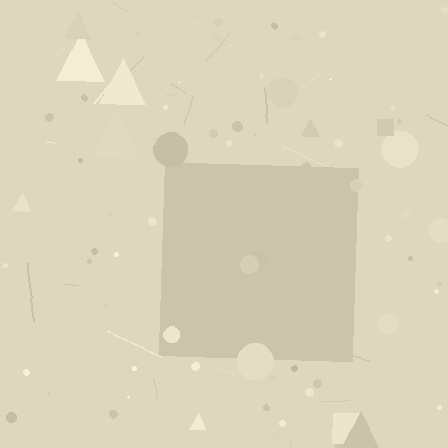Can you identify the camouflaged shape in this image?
The camouflaged shape is a square.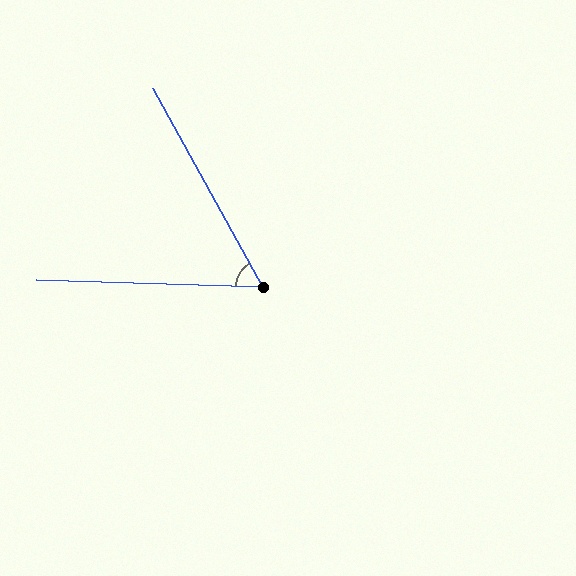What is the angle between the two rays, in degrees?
Approximately 59 degrees.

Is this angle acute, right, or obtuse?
It is acute.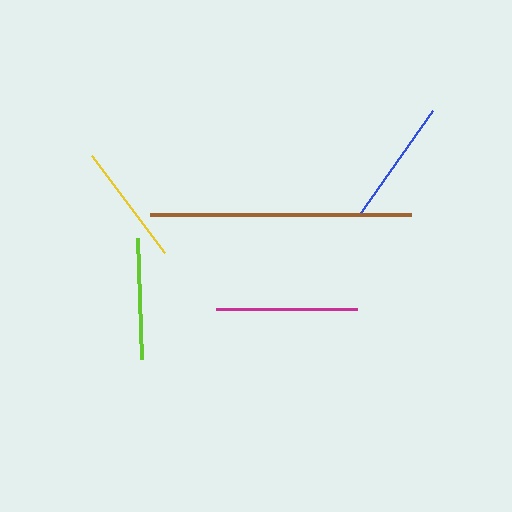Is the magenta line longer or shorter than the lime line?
The magenta line is longer than the lime line.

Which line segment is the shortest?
The lime line is the shortest at approximately 121 pixels.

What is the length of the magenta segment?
The magenta segment is approximately 141 pixels long.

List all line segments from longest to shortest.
From longest to shortest: brown, magenta, blue, yellow, lime.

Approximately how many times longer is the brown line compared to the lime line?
The brown line is approximately 2.1 times the length of the lime line.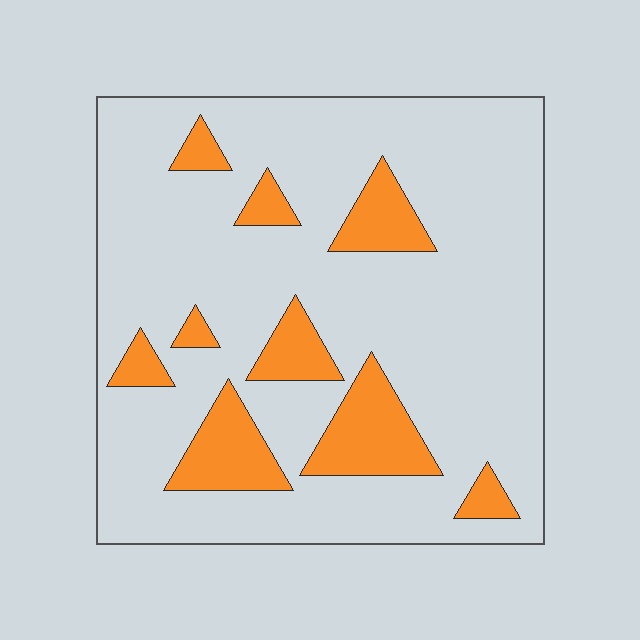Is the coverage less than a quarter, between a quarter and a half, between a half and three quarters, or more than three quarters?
Less than a quarter.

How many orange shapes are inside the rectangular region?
9.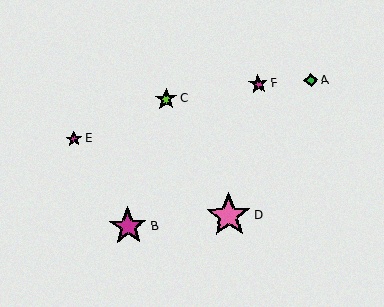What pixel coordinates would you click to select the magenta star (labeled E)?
Click at (74, 139) to select the magenta star E.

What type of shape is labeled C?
Shape C is a lime star.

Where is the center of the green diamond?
The center of the green diamond is at (311, 80).